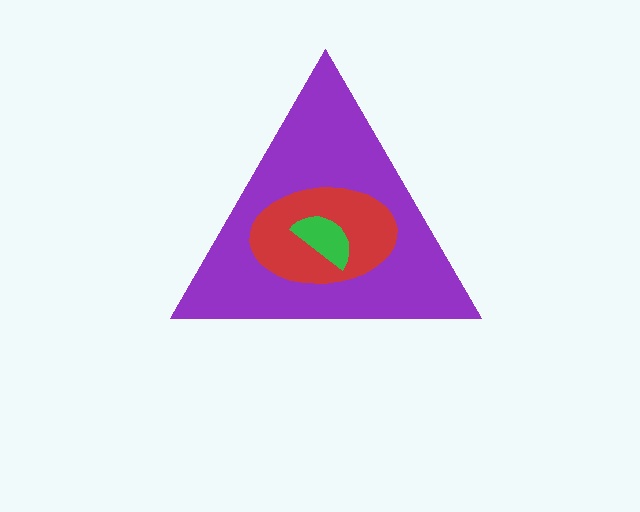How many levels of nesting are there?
3.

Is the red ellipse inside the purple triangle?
Yes.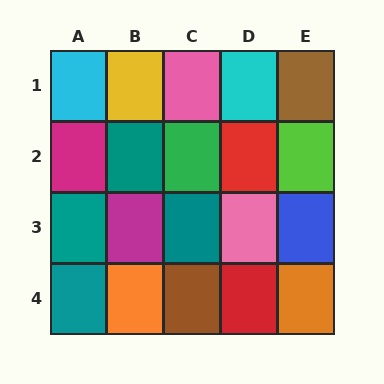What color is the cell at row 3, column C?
Teal.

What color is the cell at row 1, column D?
Cyan.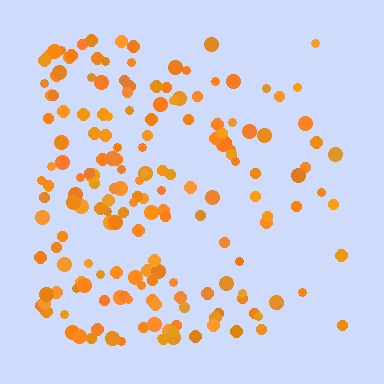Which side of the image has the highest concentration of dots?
The left.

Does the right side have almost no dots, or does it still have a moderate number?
Still a moderate number, just noticeably fewer than the left.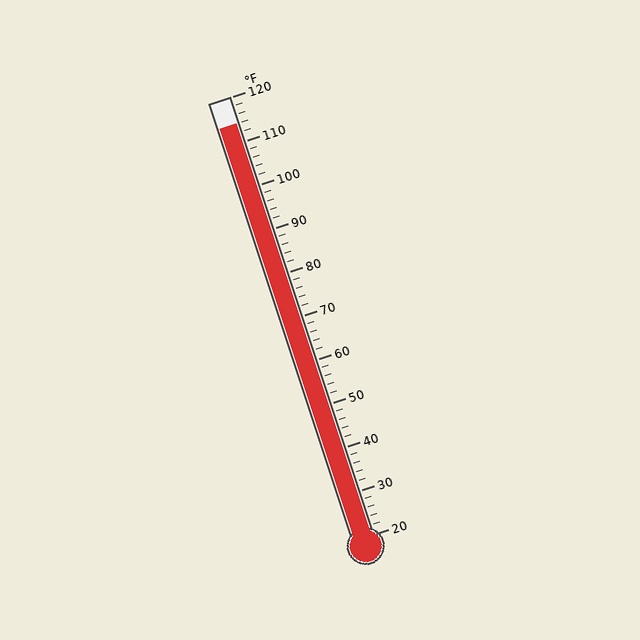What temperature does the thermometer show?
The thermometer shows approximately 114°F.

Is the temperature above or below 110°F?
The temperature is above 110°F.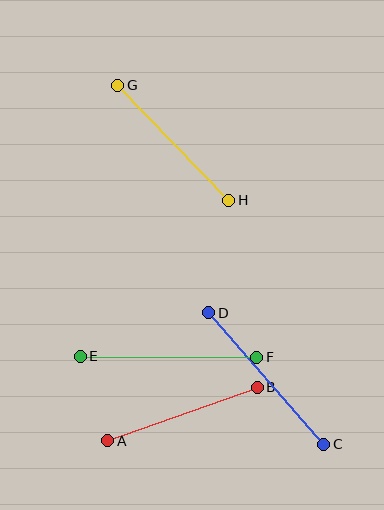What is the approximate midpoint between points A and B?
The midpoint is at approximately (183, 414) pixels.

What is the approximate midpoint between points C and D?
The midpoint is at approximately (266, 379) pixels.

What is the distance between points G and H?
The distance is approximately 159 pixels.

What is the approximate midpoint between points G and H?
The midpoint is at approximately (173, 143) pixels.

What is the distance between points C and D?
The distance is approximately 175 pixels.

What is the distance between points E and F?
The distance is approximately 176 pixels.